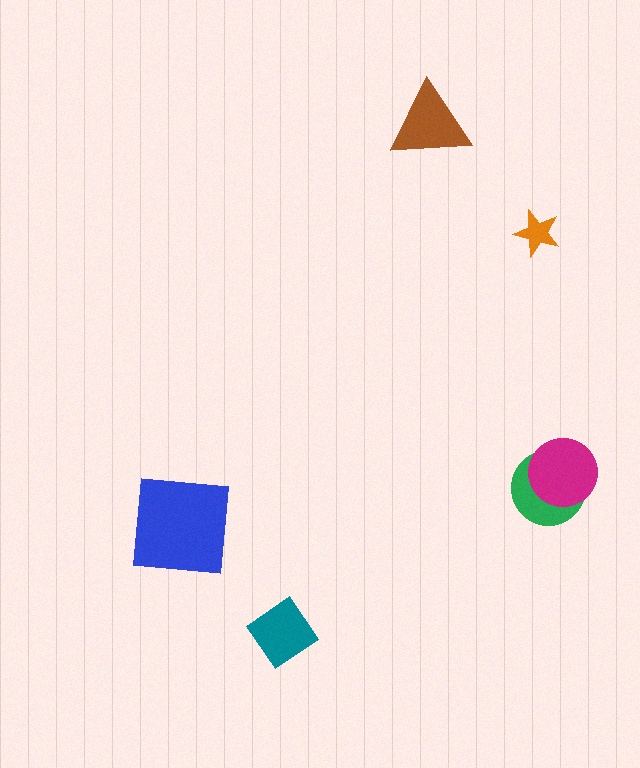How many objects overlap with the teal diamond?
0 objects overlap with the teal diamond.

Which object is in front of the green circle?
The magenta circle is in front of the green circle.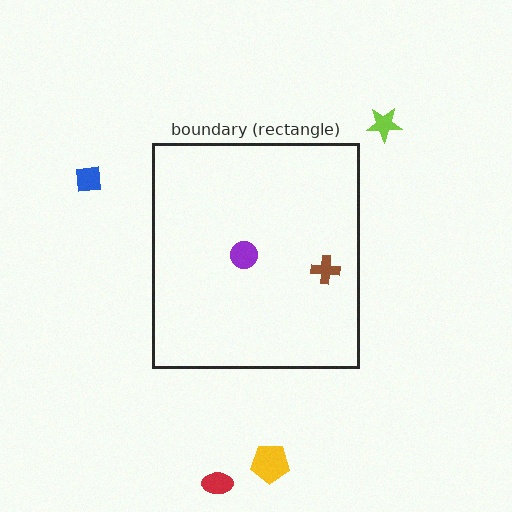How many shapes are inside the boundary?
2 inside, 4 outside.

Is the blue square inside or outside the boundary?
Outside.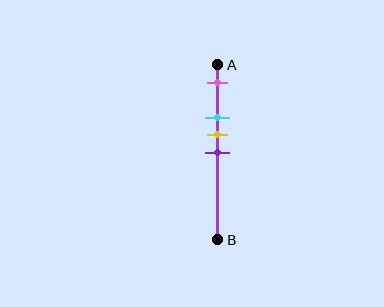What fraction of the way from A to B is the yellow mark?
The yellow mark is approximately 40% (0.4) of the way from A to B.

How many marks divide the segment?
There are 4 marks dividing the segment.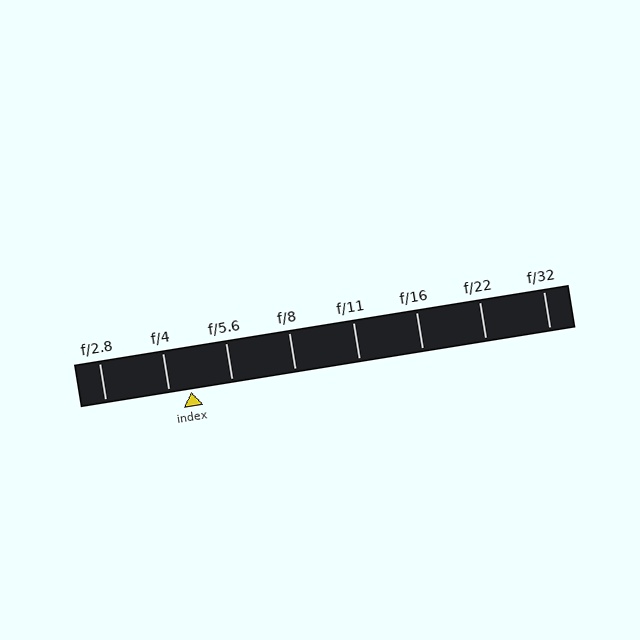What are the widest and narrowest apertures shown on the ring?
The widest aperture shown is f/2.8 and the narrowest is f/32.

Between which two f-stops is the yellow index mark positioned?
The index mark is between f/4 and f/5.6.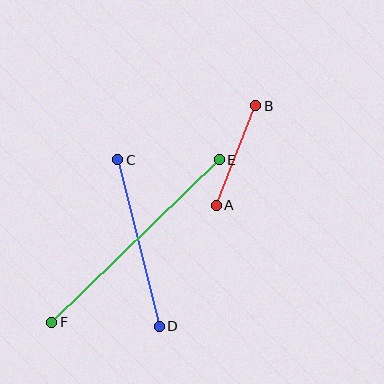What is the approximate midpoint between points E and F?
The midpoint is at approximately (136, 241) pixels.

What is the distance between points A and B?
The distance is approximately 107 pixels.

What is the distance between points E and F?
The distance is approximately 233 pixels.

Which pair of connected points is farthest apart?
Points E and F are farthest apart.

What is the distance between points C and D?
The distance is approximately 171 pixels.